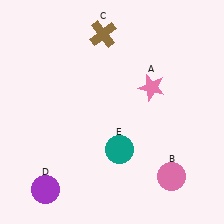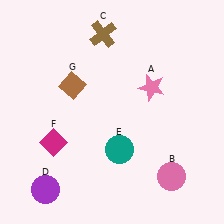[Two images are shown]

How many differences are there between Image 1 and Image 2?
There are 2 differences between the two images.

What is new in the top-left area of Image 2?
A brown diamond (G) was added in the top-left area of Image 2.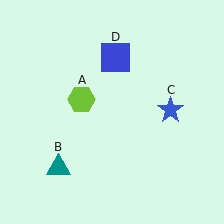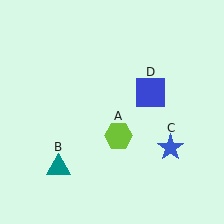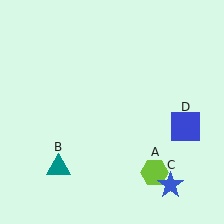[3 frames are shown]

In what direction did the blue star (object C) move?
The blue star (object C) moved down.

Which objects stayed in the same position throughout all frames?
Teal triangle (object B) remained stationary.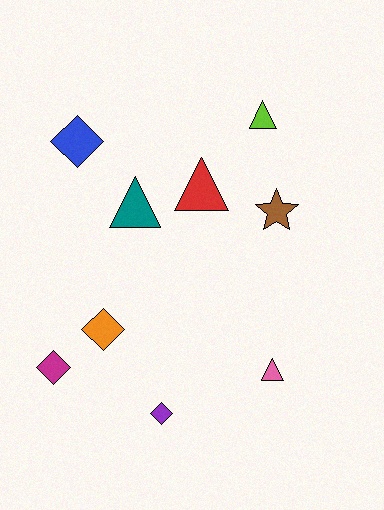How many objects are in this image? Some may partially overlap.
There are 9 objects.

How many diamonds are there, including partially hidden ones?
There are 4 diamonds.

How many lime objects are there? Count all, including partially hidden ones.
There is 1 lime object.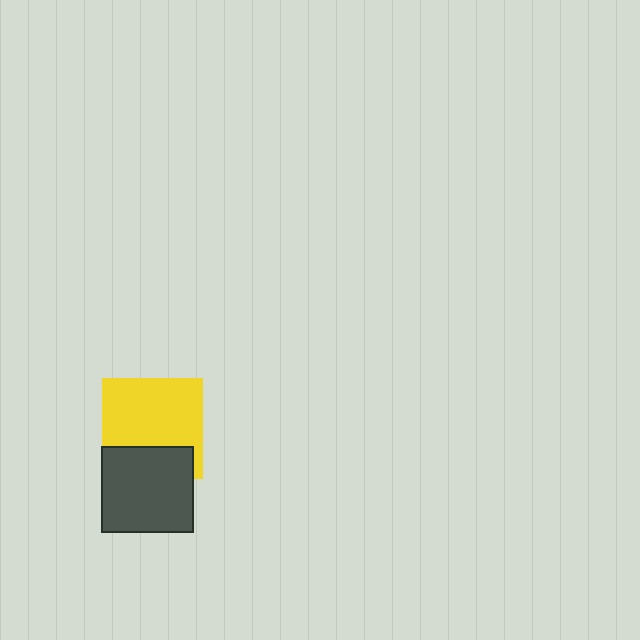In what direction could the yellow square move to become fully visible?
The yellow square could move up. That would shift it out from behind the dark gray rectangle entirely.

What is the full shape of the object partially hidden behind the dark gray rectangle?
The partially hidden object is a yellow square.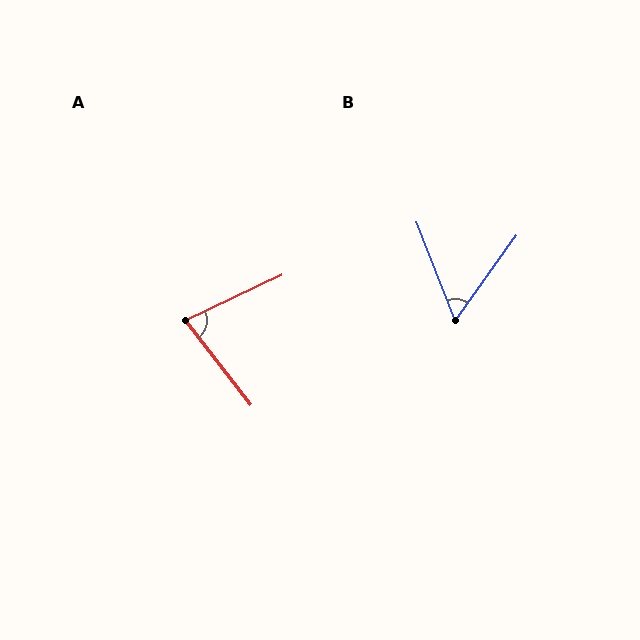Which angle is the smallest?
B, at approximately 57 degrees.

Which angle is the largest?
A, at approximately 78 degrees.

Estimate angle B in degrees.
Approximately 57 degrees.